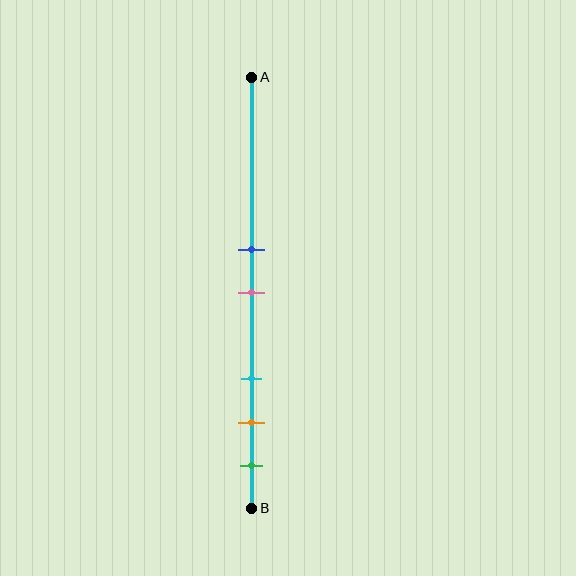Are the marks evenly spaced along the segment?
No, the marks are not evenly spaced.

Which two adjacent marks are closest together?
The blue and pink marks are the closest adjacent pair.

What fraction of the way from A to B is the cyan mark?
The cyan mark is approximately 70% (0.7) of the way from A to B.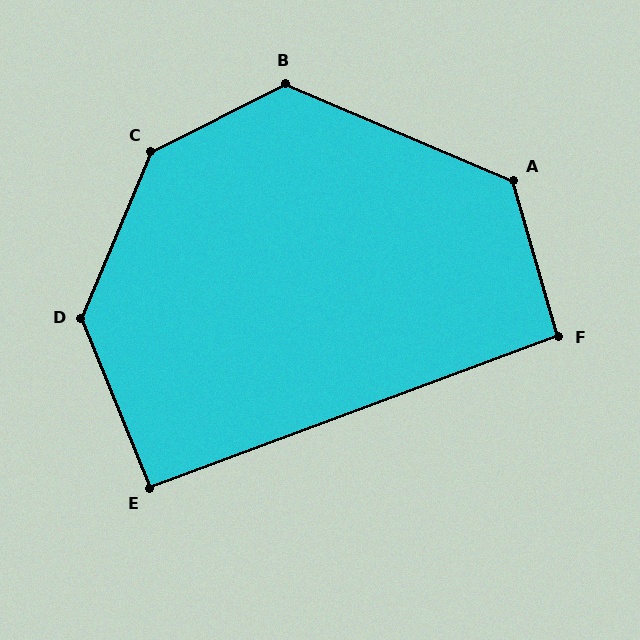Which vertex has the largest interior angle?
C, at approximately 139 degrees.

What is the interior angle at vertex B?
Approximately 130 degrees (obtuse).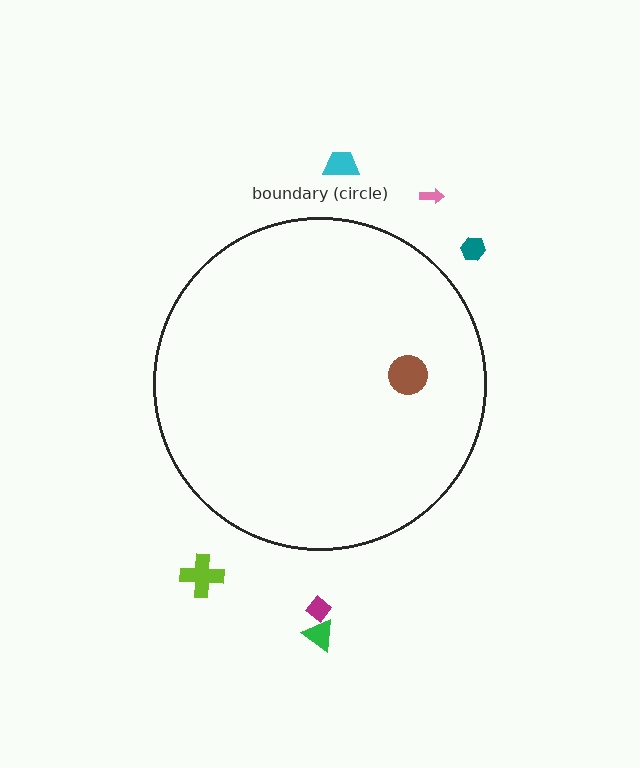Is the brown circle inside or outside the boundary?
Inside.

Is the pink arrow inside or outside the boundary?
Outside.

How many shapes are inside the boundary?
1 inside, 6 outside.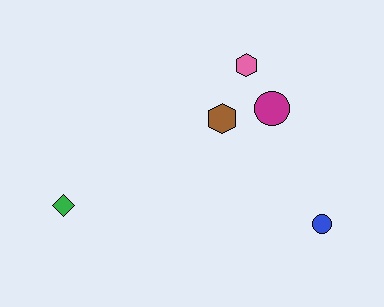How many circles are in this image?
There are 2 circles.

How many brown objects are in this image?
There is 1 brown object.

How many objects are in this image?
There are 5 objects.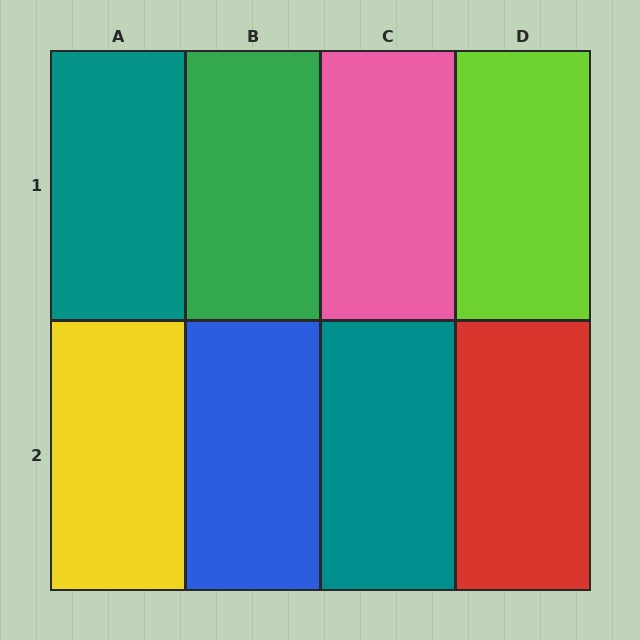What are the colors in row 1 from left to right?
Teal, green, pink, lime.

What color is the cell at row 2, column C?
Teal.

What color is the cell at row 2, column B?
Blue.